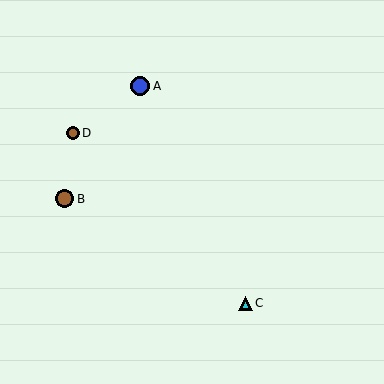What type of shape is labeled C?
Shape C is a cyan triangle.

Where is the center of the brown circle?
The center of the brown circle is at (73, 133).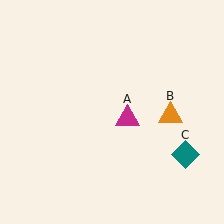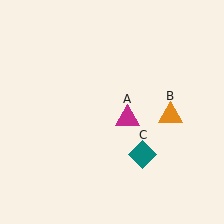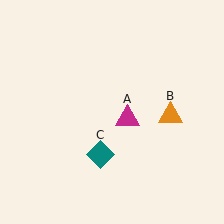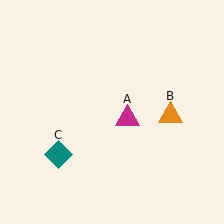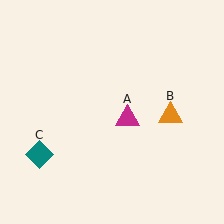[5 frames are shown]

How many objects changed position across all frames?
1 object changed position: teal diamond (object C).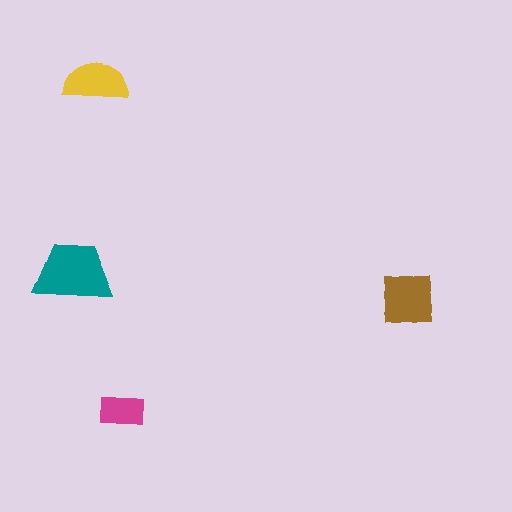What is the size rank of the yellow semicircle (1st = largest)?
3rd.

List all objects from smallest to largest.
The magenta rectangle, the yellow semicircle, the brown square, the teal trapezoid.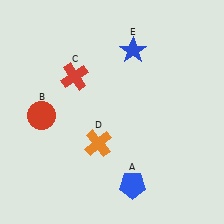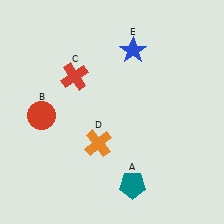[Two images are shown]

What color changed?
The pentagon (A) changed from blue in Image 1 to teal in Image 2.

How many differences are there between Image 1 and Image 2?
There is 1 difference between the two images.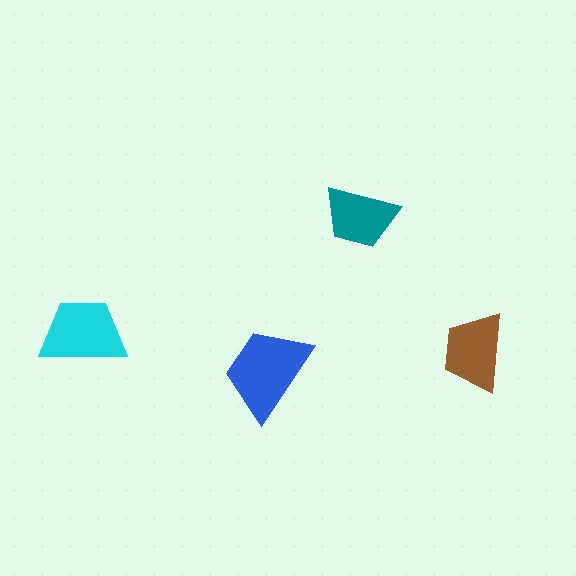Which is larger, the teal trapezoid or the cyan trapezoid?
The cyan one.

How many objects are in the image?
There are 4 objects in the image.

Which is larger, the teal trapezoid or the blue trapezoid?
The blue one.